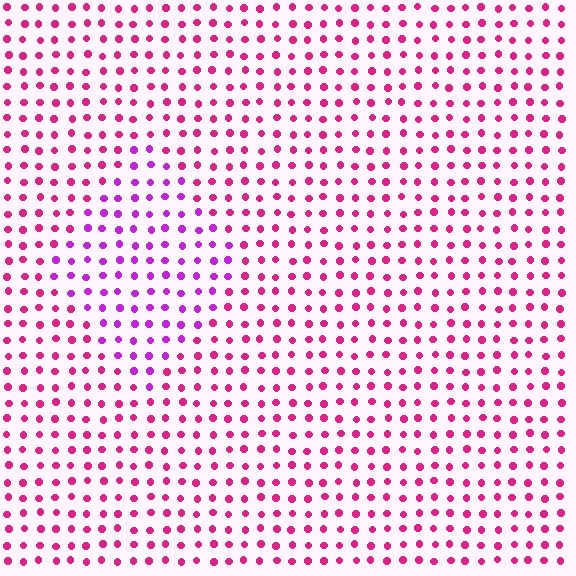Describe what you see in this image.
The image is filled with small magenta elements in a uniform arrangement. A diamond-shaped region is visible where the elements are tinted to a slightly different hue, forming a subtle color boundary.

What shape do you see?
I see a diamond.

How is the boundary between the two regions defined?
The boundary is defined purely by a slight shift in hue (about 34 degrees). Spacing, size, and orientation are identical on both sides.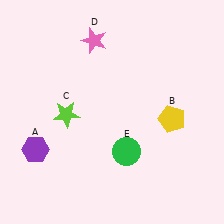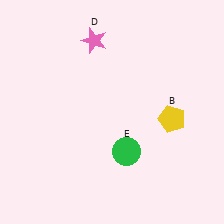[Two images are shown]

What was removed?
The lime star (C), the purple hexagon (A) were removed in Image 2.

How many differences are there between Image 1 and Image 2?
There are 2 differences between the two images.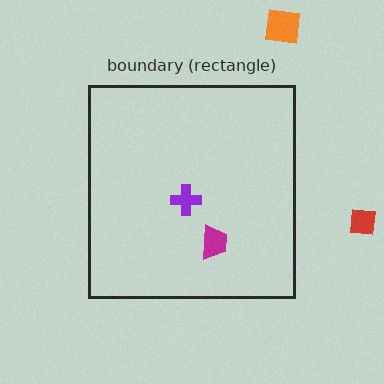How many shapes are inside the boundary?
2 inside, 2 outside.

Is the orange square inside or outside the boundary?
Outside.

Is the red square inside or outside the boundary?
Outside.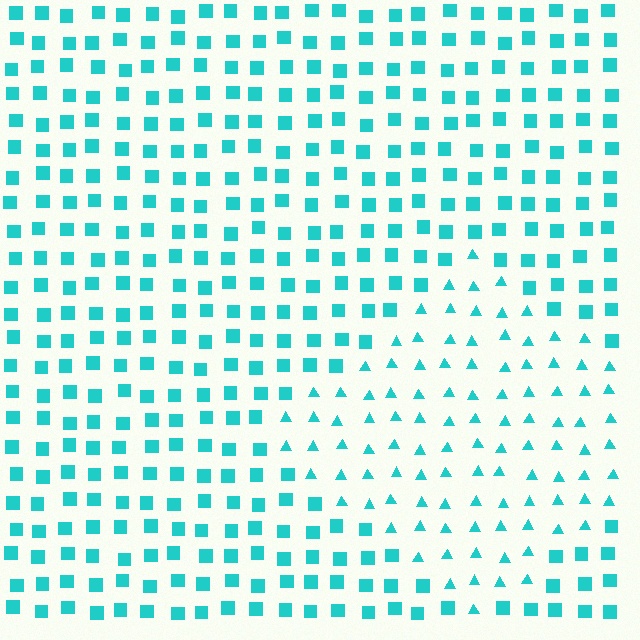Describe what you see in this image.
The image is filled with small cyan elements arranged in a uniform grid. A diamond-shaped region contains triangles, while the surrounding area contains squares. The boundary is defined purely by the change in element shape.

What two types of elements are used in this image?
The image uses triangles inside the diamond region and squares outside it.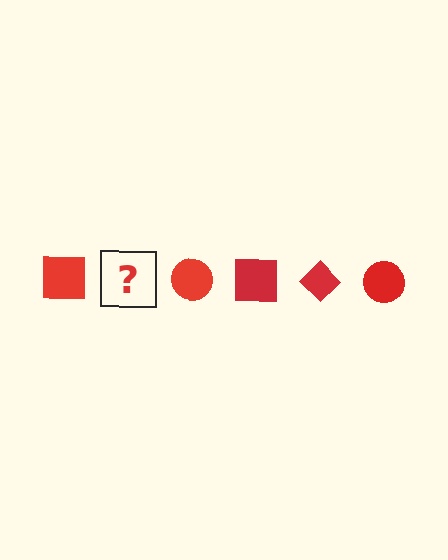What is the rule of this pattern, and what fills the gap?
The rule is that the pattern cycles through square, diamond, circle shapes in red. The gap should be filled with a red diamond.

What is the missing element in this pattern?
The missing element is a red diamond.